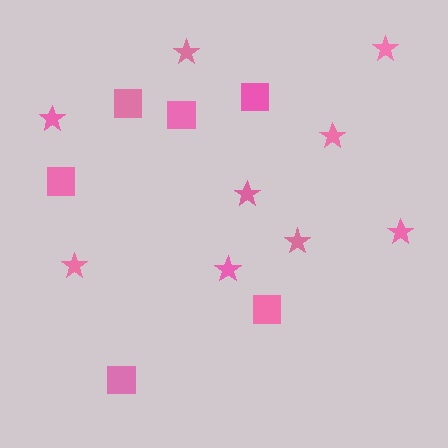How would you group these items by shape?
There are 2 groups: one group of squares (6) and one group of stars (9).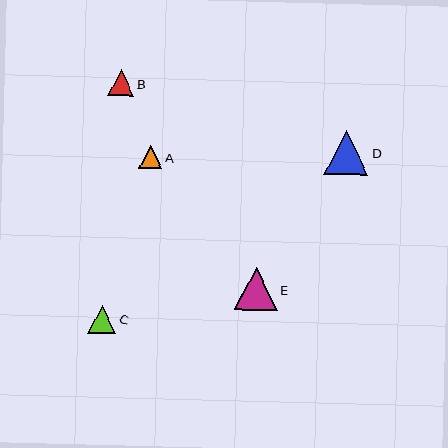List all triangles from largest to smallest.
From largest to smallest: D, E, C, B, A.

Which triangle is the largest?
Triangle D is the largest with a size of approximately 45 pixels.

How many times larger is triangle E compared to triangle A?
Triangle E is approximately 1.8 times the size of triangle A.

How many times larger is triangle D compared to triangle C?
Triangle D is approximately 1.6 times the size of triangle C.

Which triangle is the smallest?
Triangle A is the smallest with a size of approximately 23 pixels.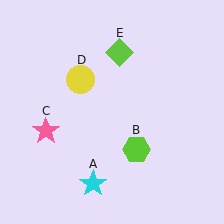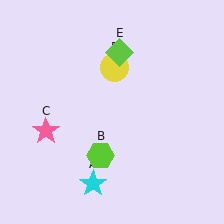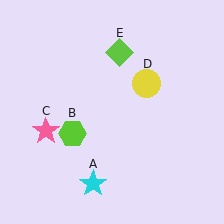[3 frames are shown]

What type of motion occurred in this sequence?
The lime hexagon (object B), yellow circle (object D) rotated clockwise around the center of the scene.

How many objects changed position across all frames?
2 objects changed position: lime hexagon (object B), yellow circle (object D).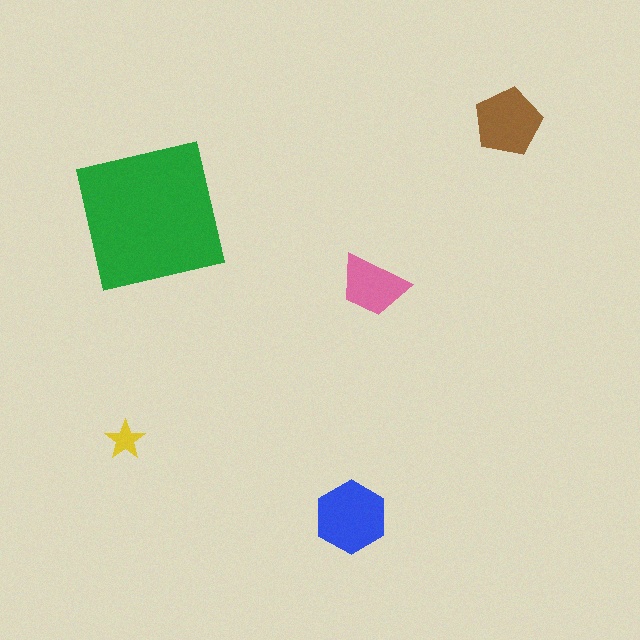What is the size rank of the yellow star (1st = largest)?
5th.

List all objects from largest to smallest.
The green square, the blue hexagon, the brown pentagon, the pink trapezoid, the yellow star.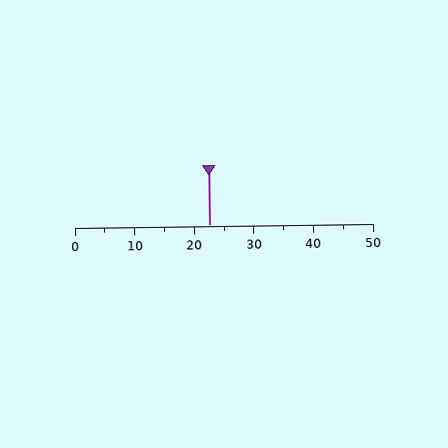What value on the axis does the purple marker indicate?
The marker indicates approximately 22.5.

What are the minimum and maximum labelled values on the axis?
The axis runs from 0 to 50.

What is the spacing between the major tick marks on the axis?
The major ticks are spaced 10 apart.